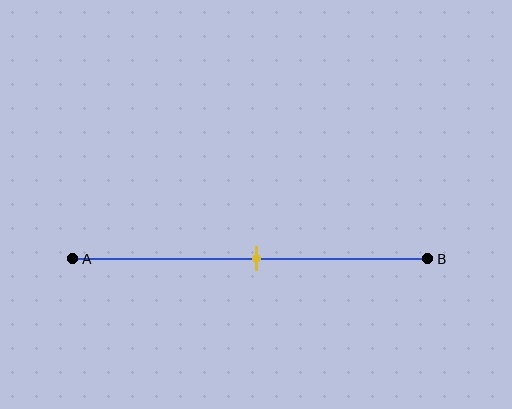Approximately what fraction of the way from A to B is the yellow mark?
The yellow mark is approximately 50% of the way from A to B.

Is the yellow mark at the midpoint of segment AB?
Yes, the mark is approximately at the midpoint.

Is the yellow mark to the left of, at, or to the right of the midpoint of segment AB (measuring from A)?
The yellow mark is approximately at the midpoint of segment AB.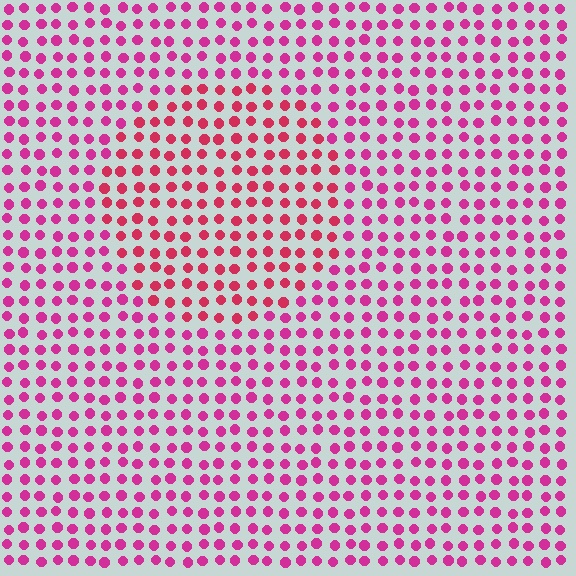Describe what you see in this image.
The image is filled with small magenta elements in a uniform arrangement. A circle-shaped region is visible where the elements are tinted to a slightly different hue, forming a subtle color boundary.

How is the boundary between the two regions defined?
The boundary is defined purely by a slight shift in hue (about 24 degrees). Spacing, size, and orientation are identical on both sides.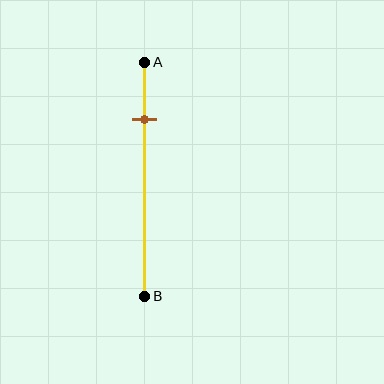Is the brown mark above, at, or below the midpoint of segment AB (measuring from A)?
The brown mark is above the midpoint of segment AB.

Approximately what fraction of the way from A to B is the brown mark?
The brown mark is approximately 25% of the way from A to B.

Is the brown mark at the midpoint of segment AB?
No, the mark is at about 25% from A, not at the 50% midpoint.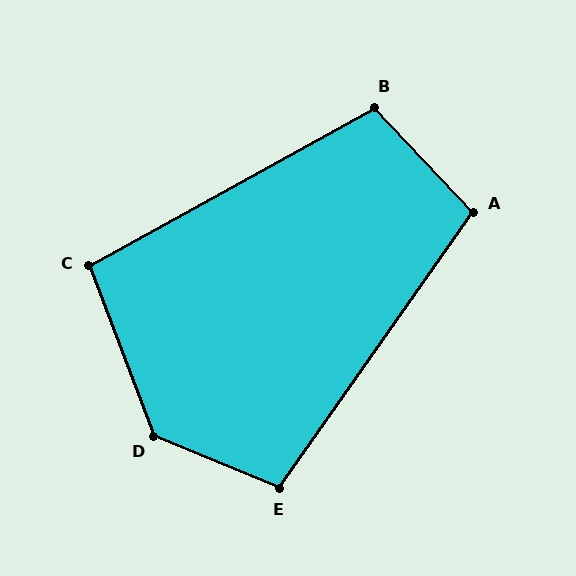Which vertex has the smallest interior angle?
C, at approximately 98 degrees.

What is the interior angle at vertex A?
Approximately 102 degrees (obtuse).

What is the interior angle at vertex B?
Approximately 104 degrees (obtuse).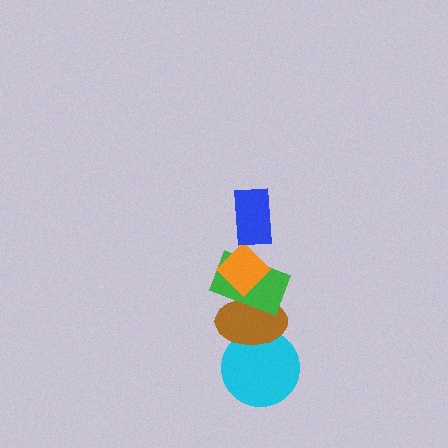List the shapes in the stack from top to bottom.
From top to bottom: the blue rectangle, the orange diamond, the green rectangle, the brown ellipse, the cyan circle.